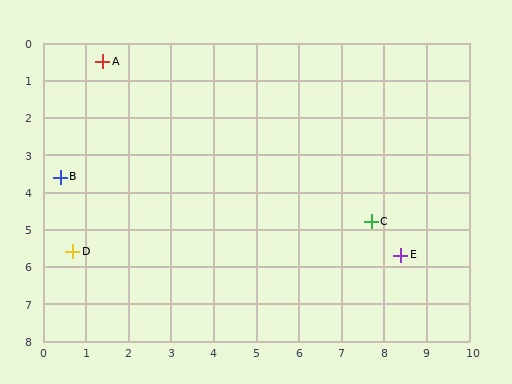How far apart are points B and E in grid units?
Points B and E are about 8.3 grid units apart.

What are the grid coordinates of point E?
Point E is at approximately (8.4, 5.7).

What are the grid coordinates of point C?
Point C is at approximately (7.7, 4.8).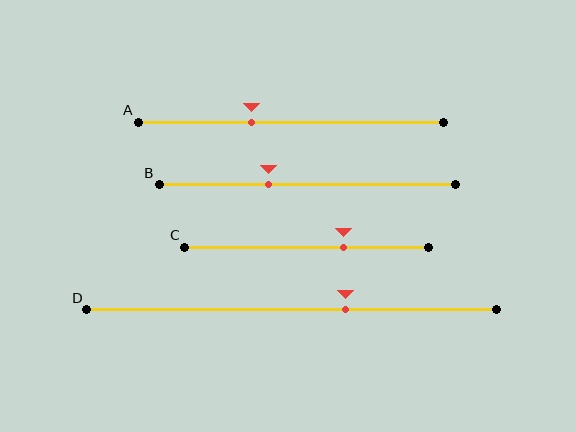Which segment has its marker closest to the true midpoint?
Segment A has its marker closest to the true midpoint.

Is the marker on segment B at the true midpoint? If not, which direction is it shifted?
No, the marker on segment B is shifted to the left by about 13% of the segment length.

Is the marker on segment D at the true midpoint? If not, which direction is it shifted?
No, the marker on segment D is shifted to the right by about 13% of the segment length.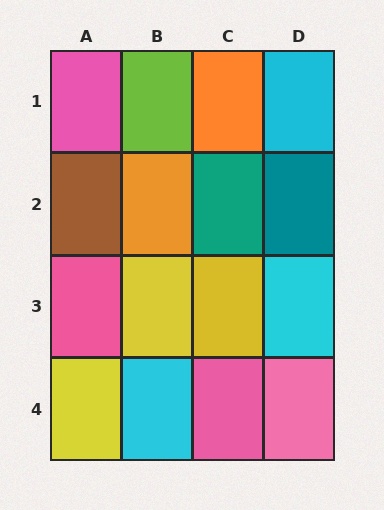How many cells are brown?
1 cell is brown.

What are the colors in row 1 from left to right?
Pink, lime, orange, cyan.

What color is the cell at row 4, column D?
Pink.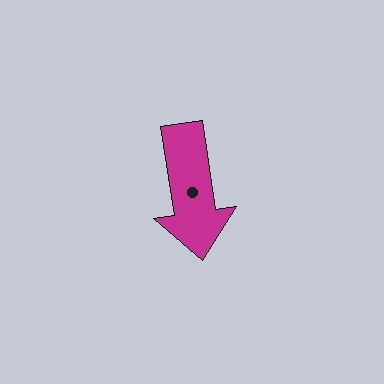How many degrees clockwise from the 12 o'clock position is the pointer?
Approximately 171 degrees.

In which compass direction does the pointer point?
South.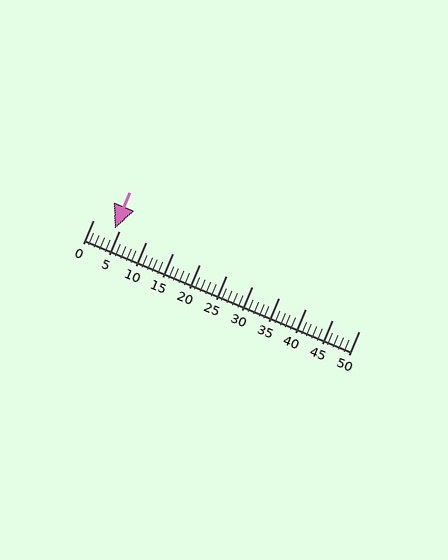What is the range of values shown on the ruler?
The ruler shows values from 0 to 50.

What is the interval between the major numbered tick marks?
The major tick marks are spaced 5 units apart.